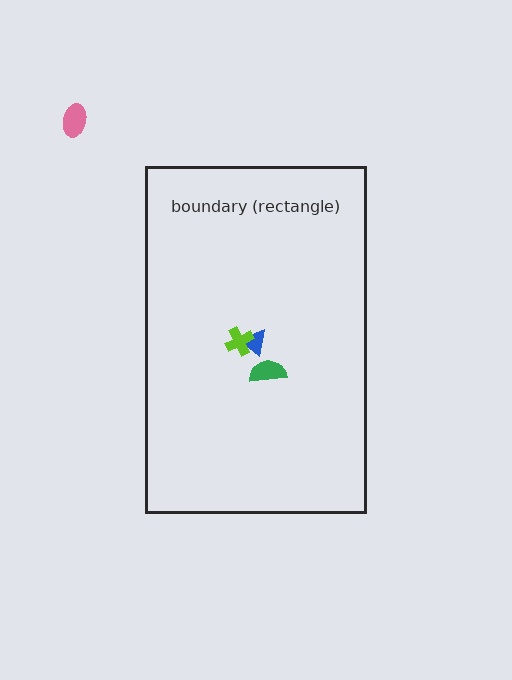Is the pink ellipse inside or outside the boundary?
Outside.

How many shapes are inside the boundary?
3 inside, 1 outside.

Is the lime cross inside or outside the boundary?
Inside.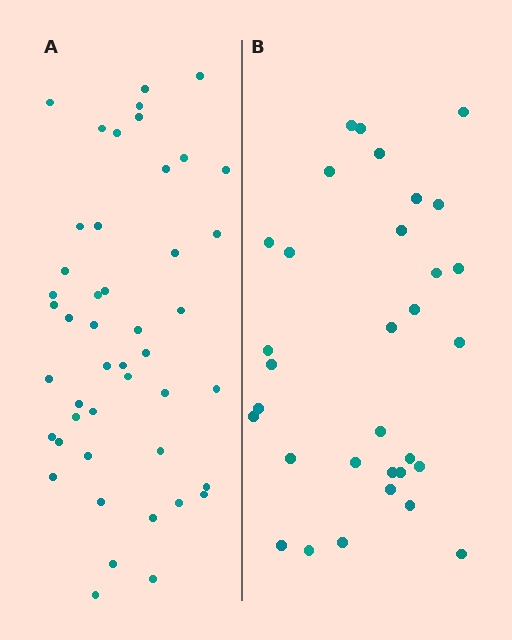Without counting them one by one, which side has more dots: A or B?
Region A (the left region) has more dots.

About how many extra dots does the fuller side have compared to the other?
Region A has approximately 15 more dots than region B.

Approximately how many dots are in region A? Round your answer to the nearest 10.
About 50 dots. (The exact count is 46, which rounds to 50.)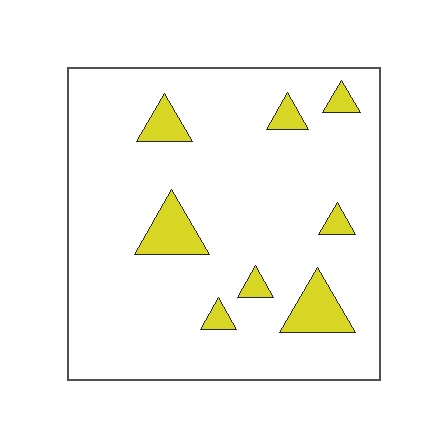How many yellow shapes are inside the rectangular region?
8.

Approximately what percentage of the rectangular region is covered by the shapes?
Approximately 10%.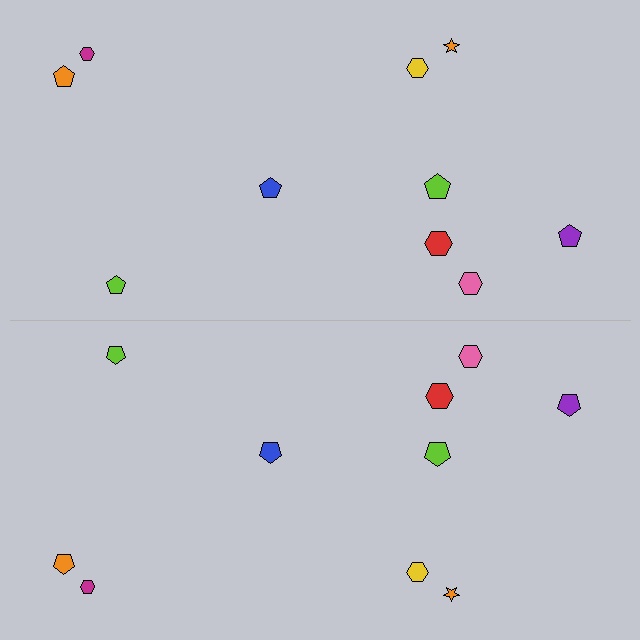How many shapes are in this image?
There are 20 shapes in this image.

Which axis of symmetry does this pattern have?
The pattern has a horizontal axis of symmetry running through the center of the image.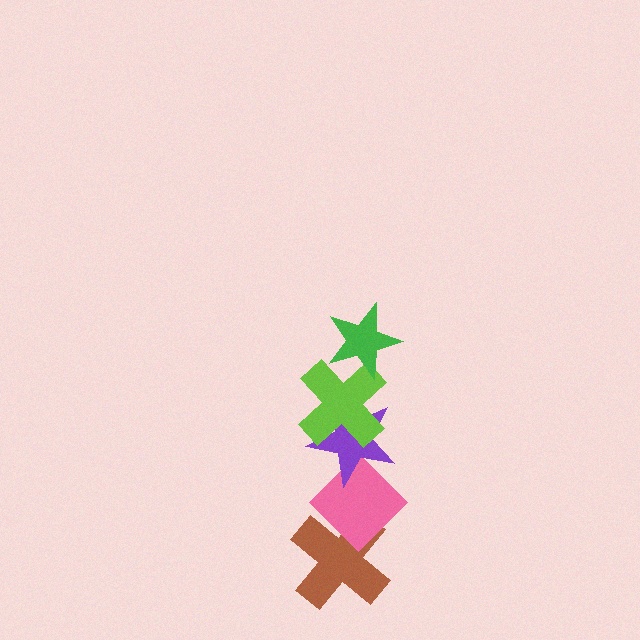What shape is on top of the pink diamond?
The purple star is on top of the pink diamond.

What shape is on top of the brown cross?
The pink diamond is on top of the brown cross.